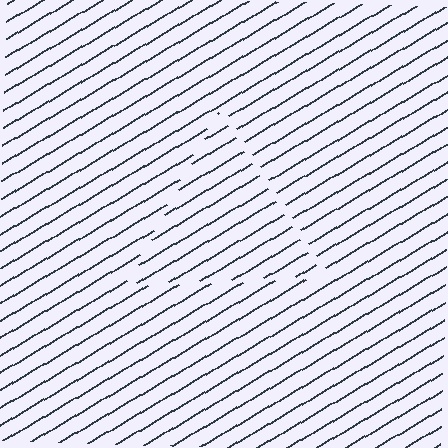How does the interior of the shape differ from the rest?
The interior of the shape contains the same grating, shifted by half a period — the contour is defined by the phase discontinuity where line-ends from the inner and outer gratings abut.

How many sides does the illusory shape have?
3 sides — the line-ends trace a triangle.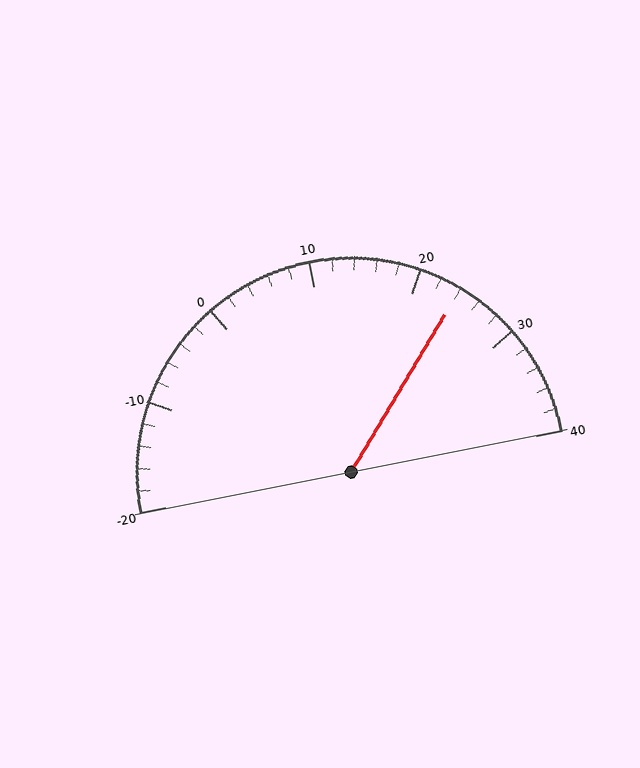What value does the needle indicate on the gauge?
The needle indicates approximately 24.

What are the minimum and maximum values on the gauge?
The gauge ranges from -20 to 40.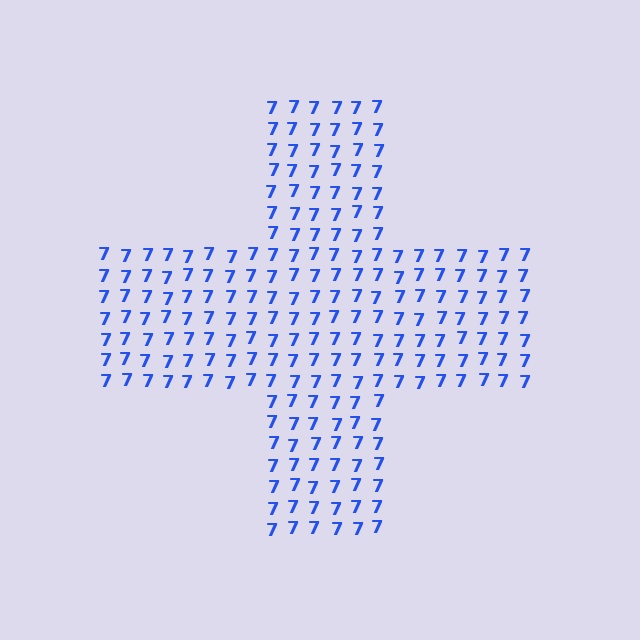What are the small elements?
The small elements are digit 7's.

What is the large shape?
The large shape is a cross.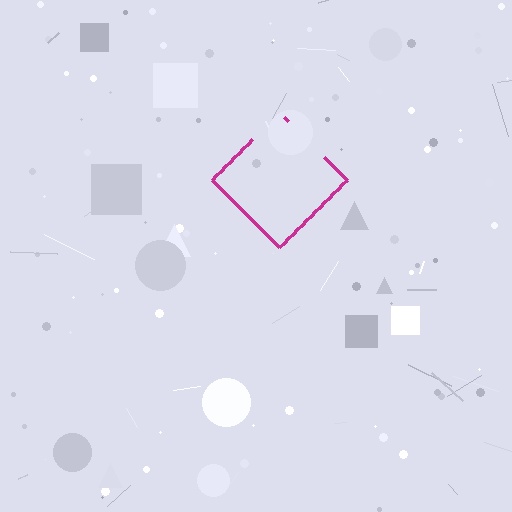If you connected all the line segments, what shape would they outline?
They would outline a diamond.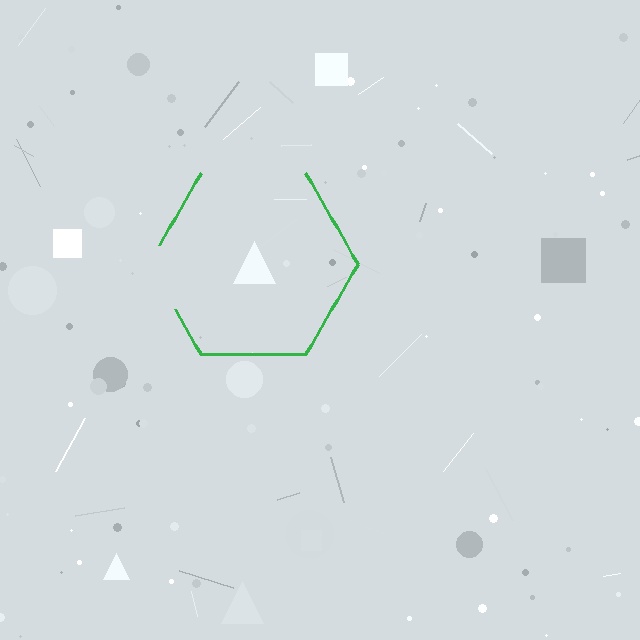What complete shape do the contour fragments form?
The contour fragments form a hexagon.